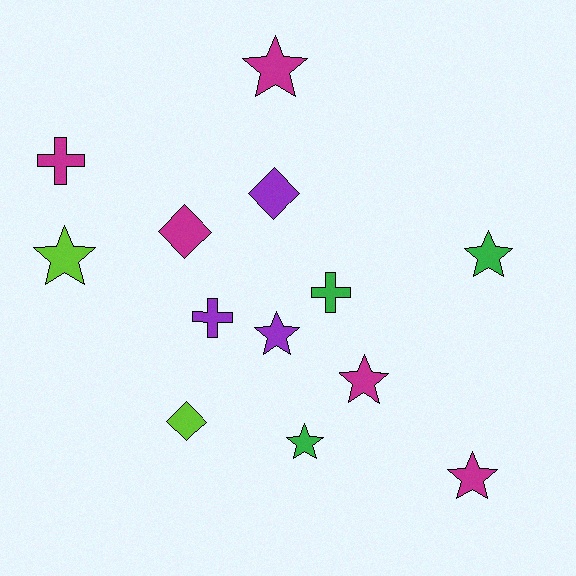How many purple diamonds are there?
There is 1 purple diamond.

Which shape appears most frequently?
Star, with 7 objects.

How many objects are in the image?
There are 13 objects.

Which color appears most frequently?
Magenta, with 5 objects.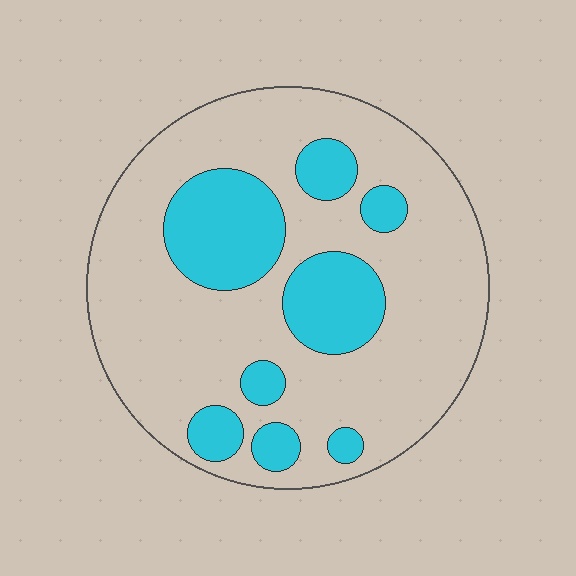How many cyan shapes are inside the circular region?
8.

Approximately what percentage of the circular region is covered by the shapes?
Approximately 25%.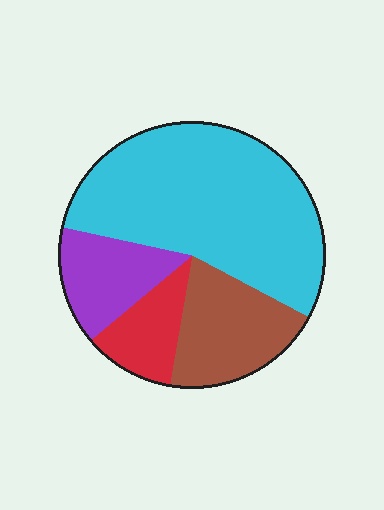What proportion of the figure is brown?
Brown covers 20% of the figure.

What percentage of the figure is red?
Red covers 11% of the figure.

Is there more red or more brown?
Brown.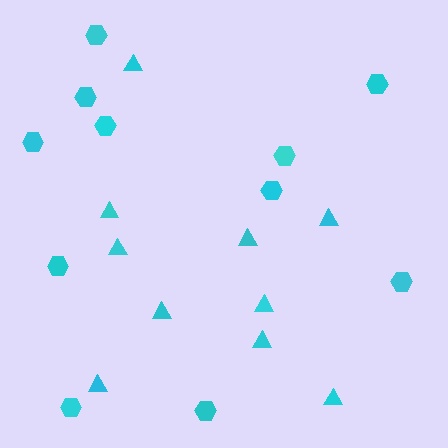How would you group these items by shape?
There are 2 groups: one group of triangles (10) and one group of hexagons (11).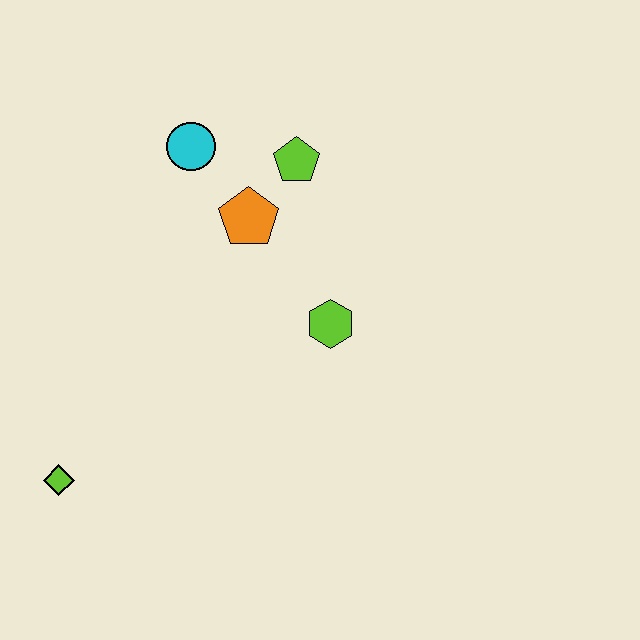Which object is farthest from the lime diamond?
The lime pentagon is farthest from the lime diamond.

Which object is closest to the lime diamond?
The lime hexagon is closest to the lime diamond.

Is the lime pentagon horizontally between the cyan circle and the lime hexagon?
Yes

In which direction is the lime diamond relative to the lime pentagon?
The lime diamond is below the lime pentagon.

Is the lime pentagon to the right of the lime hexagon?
No